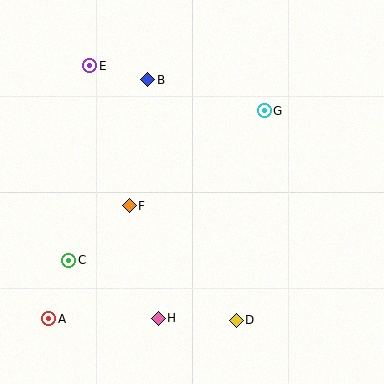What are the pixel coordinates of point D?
Point D is at (236, 320).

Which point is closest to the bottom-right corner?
Point D is closest to the bottom-right corner.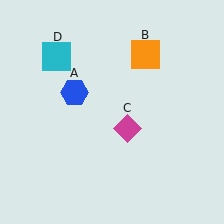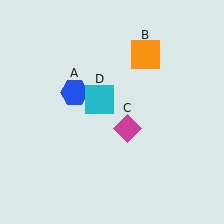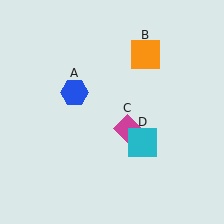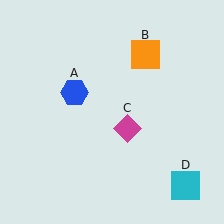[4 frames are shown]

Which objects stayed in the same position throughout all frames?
Blue hexagon (object A) and orange square (object B) and magenta diamond (object C) remained stationary.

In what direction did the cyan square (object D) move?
The cyan square (object D) moved down and to the right.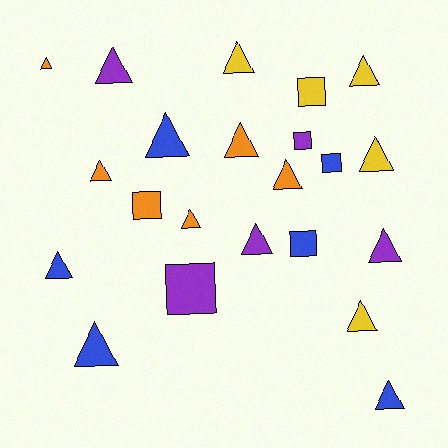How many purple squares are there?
There are 2 purple squares.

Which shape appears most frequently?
Triangle, with 16 objects.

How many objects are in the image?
There are 22 objects.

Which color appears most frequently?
Orange, with 6 objects.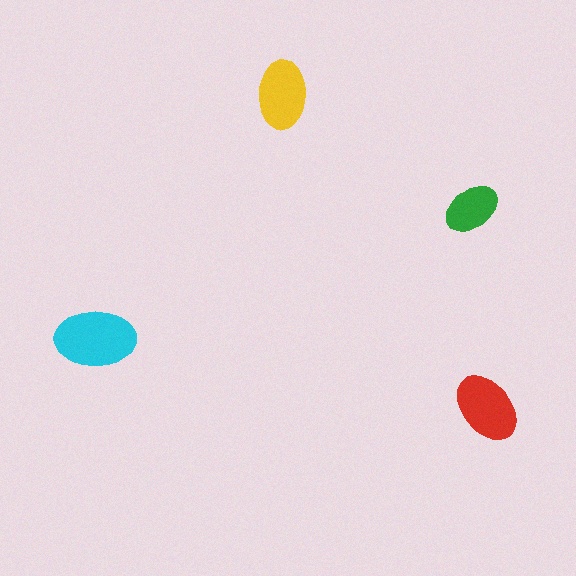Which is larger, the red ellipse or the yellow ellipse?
The red one.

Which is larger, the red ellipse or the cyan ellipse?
The cyan one.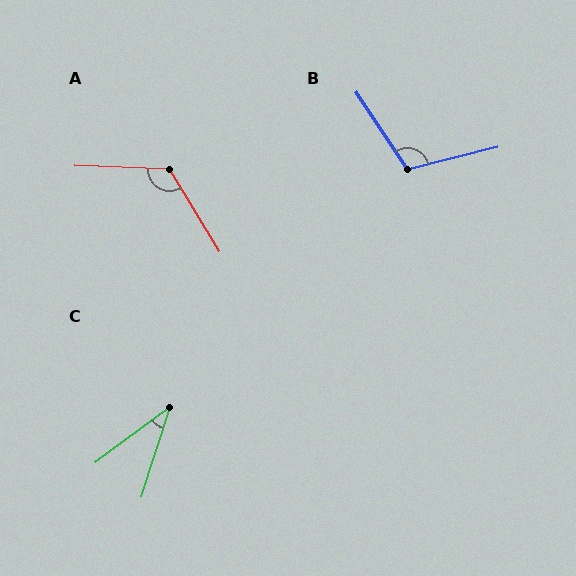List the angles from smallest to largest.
C (36°), B (110°), A (124°).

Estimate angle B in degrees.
Approximately 110 degrees.